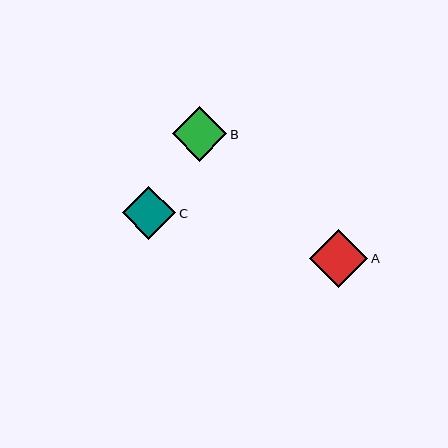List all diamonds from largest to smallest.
From largest to smallest: A, B, C.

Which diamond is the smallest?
Diamond C is the smallest with a size of approximately 53 pixels.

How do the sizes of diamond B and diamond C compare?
Diamond B and diamond C are approximately the same size.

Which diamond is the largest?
Diamond A is the largest with a size of approximately 58 pixels.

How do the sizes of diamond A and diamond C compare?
Diamond A and diamond C are approximately the same size.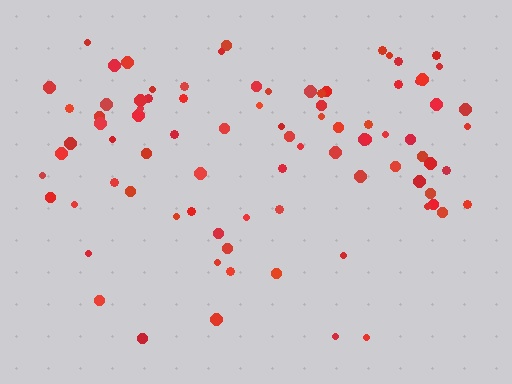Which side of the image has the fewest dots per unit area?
The bottom.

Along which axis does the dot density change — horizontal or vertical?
Vertical.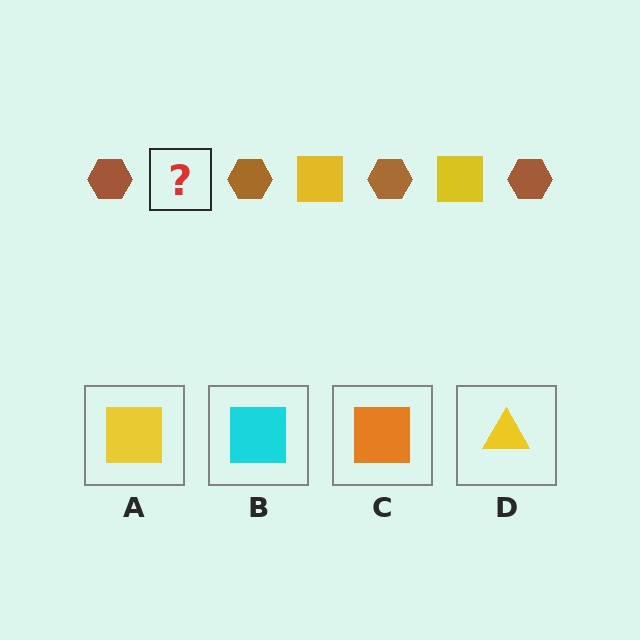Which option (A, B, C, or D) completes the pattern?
A.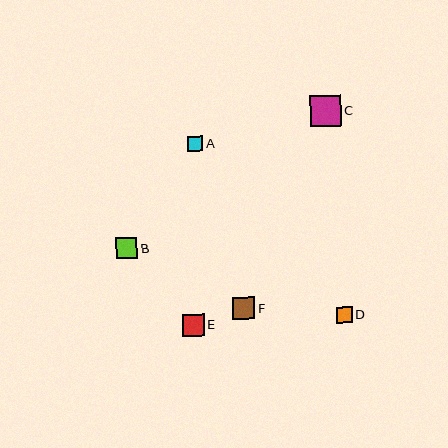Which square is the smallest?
Square A is the smallest with a size of approximately 15 pixels.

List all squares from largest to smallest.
From largest to smallest: C, F, E, B, D, A.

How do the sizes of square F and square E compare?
Square F and square E are approximately the same size.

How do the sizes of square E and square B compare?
Square E and square B are approximately the same size.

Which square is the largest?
Square C is the largest with a size of approximately 31 pixels.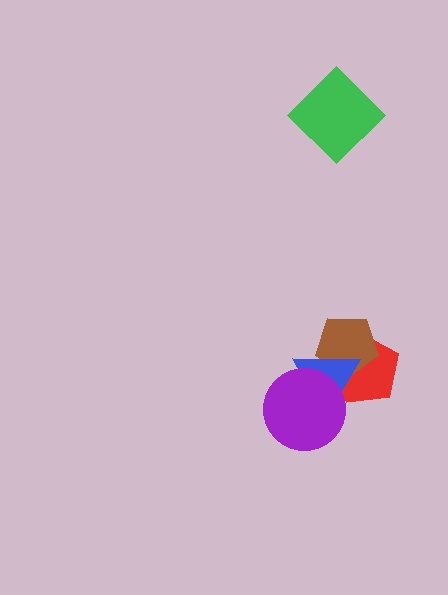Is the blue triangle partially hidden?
Yes, it is partially covered by another shape.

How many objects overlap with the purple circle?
1 object overlaps with the purple circle.